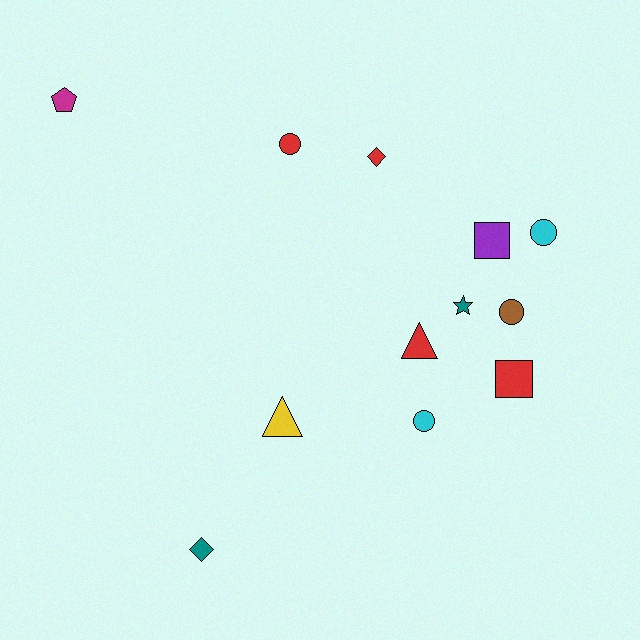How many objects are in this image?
There are 12 objects.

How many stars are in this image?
There is 1 star.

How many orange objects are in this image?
There are no orange objects.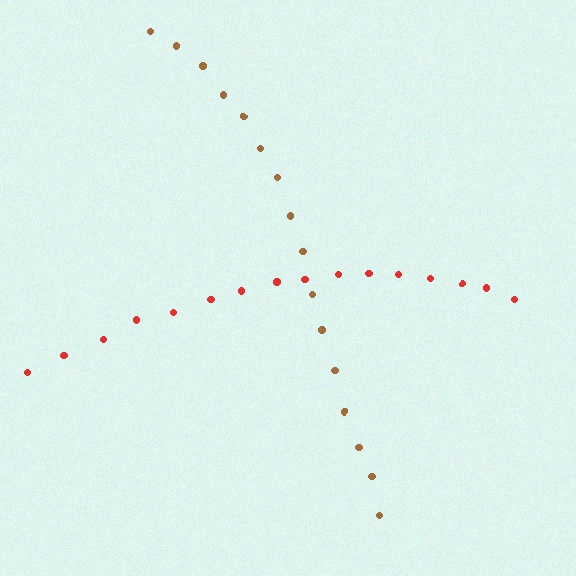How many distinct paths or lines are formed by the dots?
There are 2 distinct paths.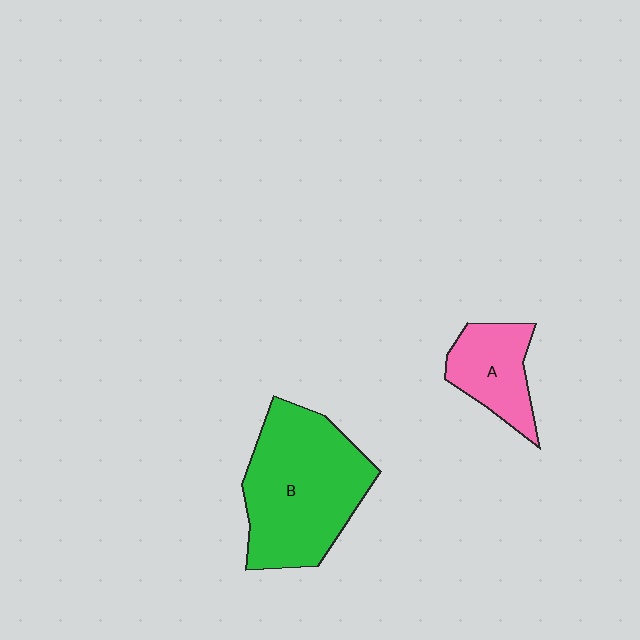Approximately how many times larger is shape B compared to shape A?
Approximately 2.2 times.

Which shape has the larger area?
Shape B (green).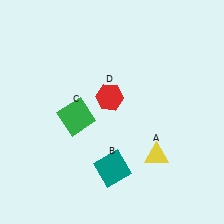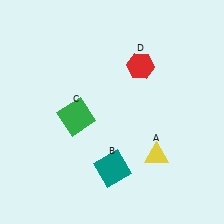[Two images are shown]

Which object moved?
The red hexagon (D) moved up.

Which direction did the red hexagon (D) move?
The red hexagon (D) moved up.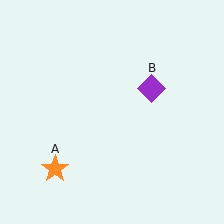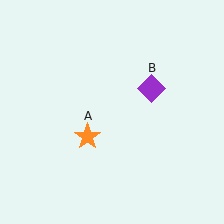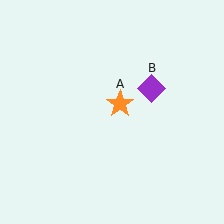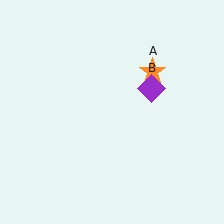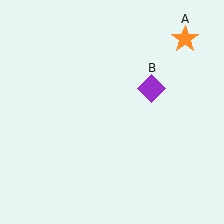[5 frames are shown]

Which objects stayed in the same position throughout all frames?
Purple diamond (object B) remained stationary.